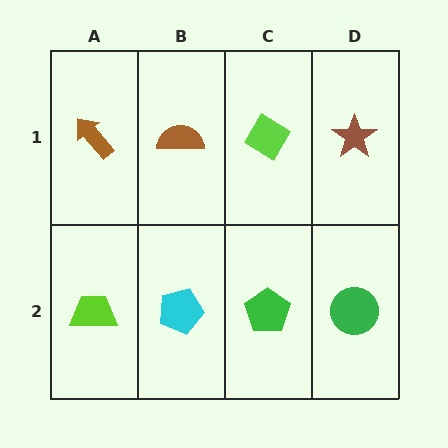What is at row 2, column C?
A green pentagon.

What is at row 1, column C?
A lime diamond.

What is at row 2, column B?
A cyan pentagon.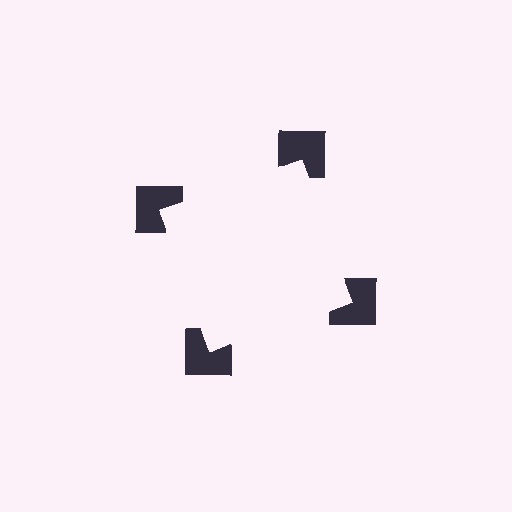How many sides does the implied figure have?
4 sides.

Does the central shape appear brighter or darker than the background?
It typically appears slightly brighter than the background, even though no actual brightness change is drawn.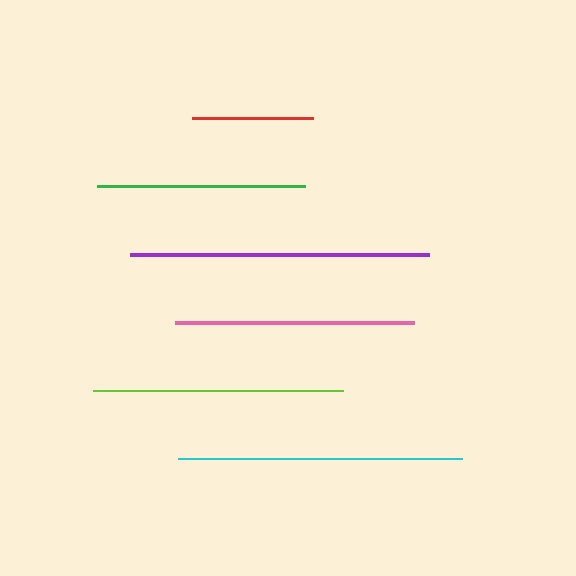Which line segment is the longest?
The purple line is the longest at approximately 299 pixels.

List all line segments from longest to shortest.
From longest to shortest: purple, cyan, lime, pink, green, red.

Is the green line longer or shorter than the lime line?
The lime line is longer than the green line.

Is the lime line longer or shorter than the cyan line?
The cyan line is longer than the lime line.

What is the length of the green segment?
The green segment is approximately 207 pixels long.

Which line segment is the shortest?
The red line is the shortest at approximately 121 pixels.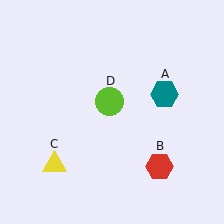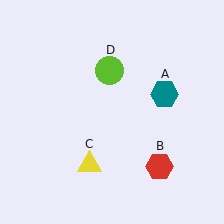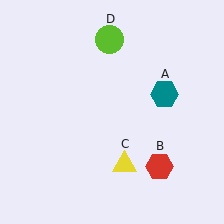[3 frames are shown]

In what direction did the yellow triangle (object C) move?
The yellow triangle (object C) moved right.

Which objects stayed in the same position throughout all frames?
Teal hexagon (object A) and red hexagon (object B) remained stationary.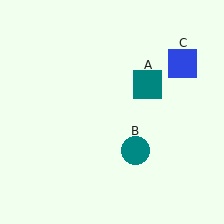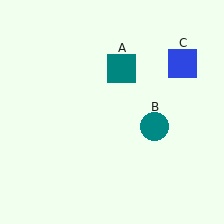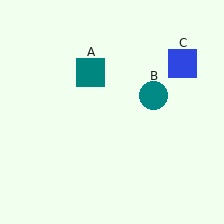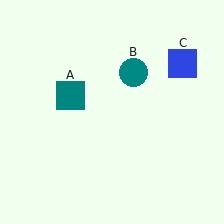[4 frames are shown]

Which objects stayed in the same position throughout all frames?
Blue square (object C) remained stationary.